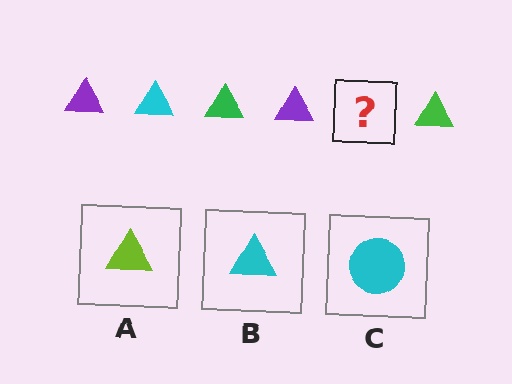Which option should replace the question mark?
Option B.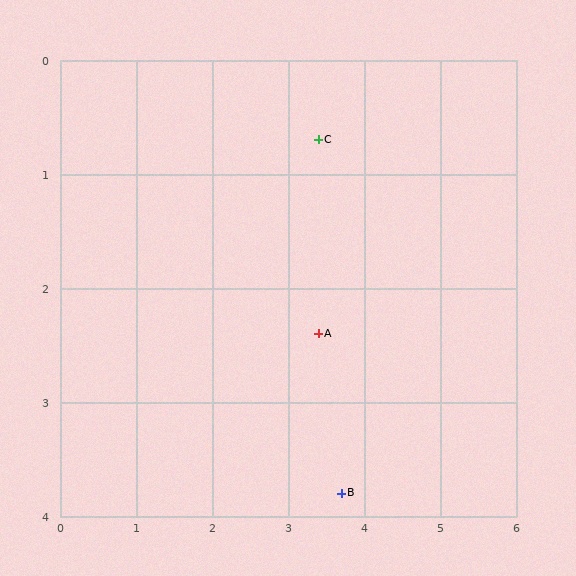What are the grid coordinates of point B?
Point B is at approximately (3.7, 3.8).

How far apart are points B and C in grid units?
Points B and C are about 3.1 grid units apart.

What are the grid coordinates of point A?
Point A is at approximately (3.4, 2.4).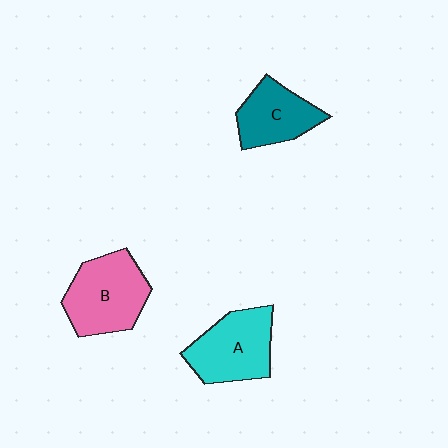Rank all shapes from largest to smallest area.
From largest to smallest: B (pink), A (cyan), C (teal).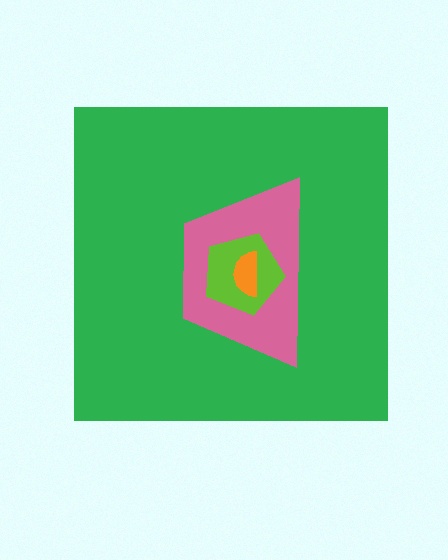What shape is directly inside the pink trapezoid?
The lime pentagon.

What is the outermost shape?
The green square.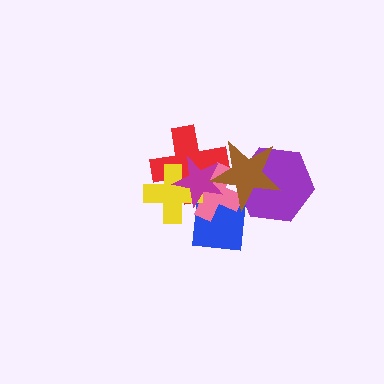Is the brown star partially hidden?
No, no other shape covers it.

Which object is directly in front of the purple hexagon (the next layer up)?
The pink cross is directly in front of the purple hexagon.